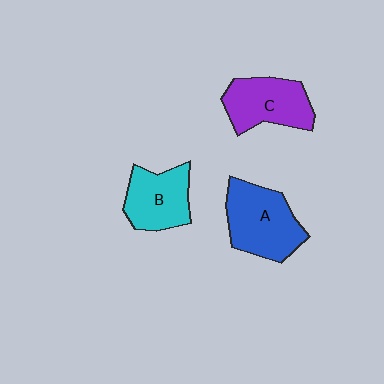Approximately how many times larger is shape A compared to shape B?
Approximately 1.3 times.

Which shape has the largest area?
Shape A (blue).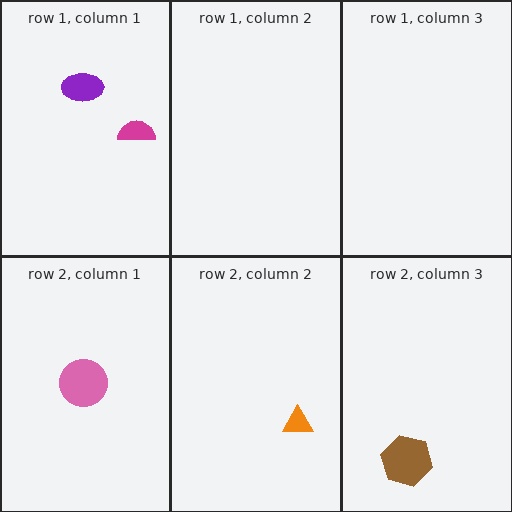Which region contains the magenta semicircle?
The row 1, column 1 region.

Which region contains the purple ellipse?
The row 1, column 1 region.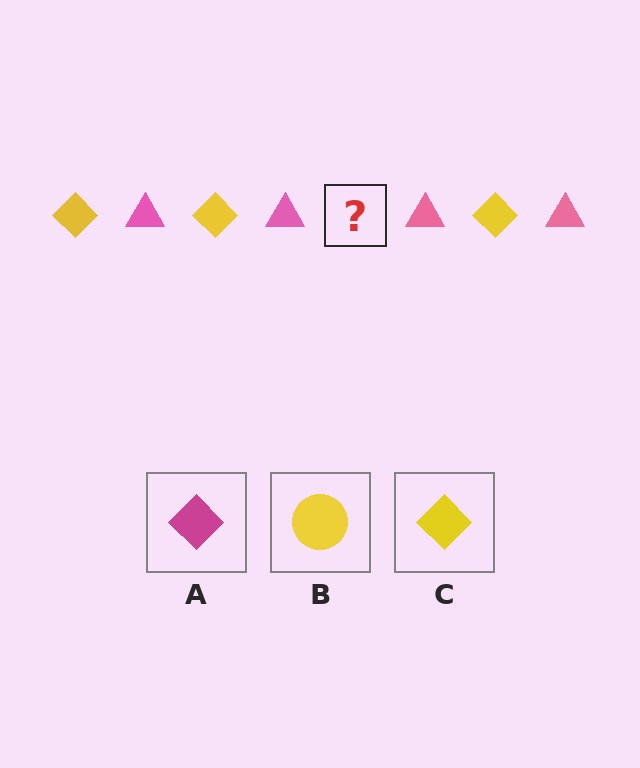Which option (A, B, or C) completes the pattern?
C.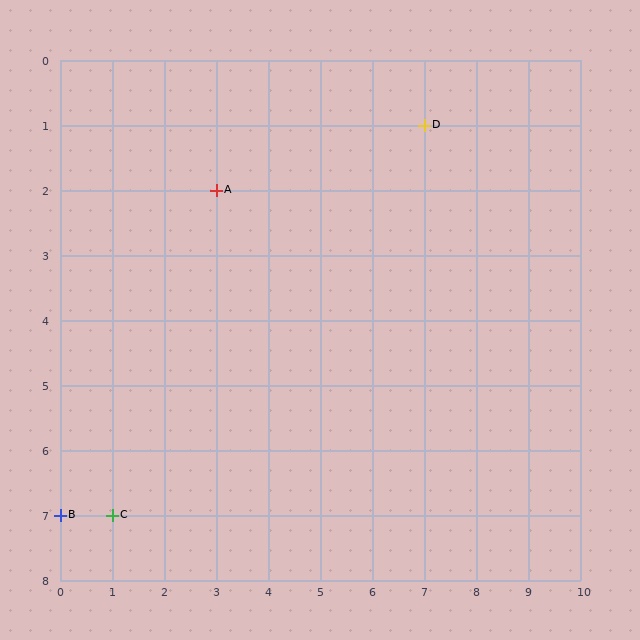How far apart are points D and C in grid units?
Points D and C are 6 columns and 6 rows apart (about 8.5 grid units diagonally).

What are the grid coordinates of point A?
Point A is at grid coordinates (3, 2).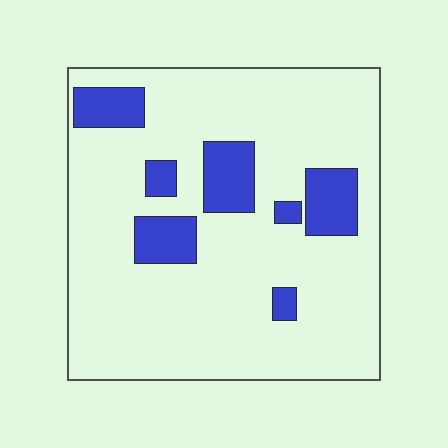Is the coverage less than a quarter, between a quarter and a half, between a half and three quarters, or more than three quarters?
Less than a quarter.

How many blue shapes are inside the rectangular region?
7.